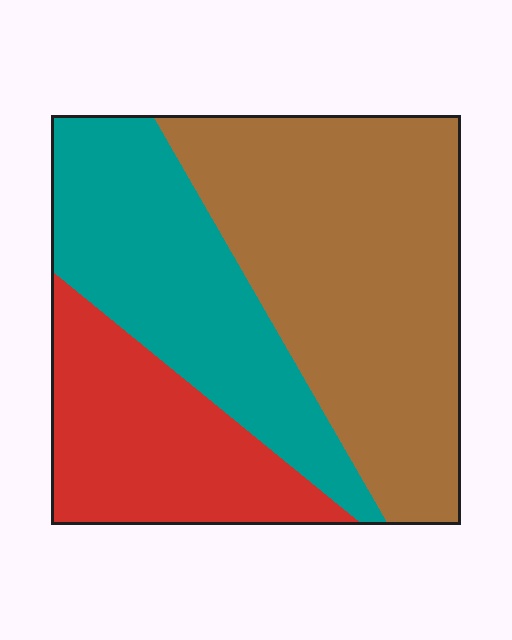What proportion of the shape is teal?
Teal covers roughly 30% of the shape.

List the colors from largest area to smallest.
From largest to smallest: brown, teal, red.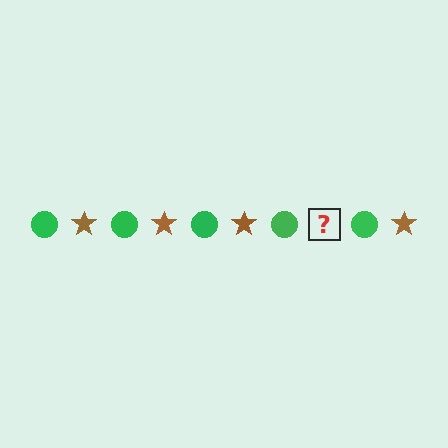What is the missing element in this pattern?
The missing element is a brown star.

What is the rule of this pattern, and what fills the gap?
The rule is that the pattern alternates between green circle and brown star. The gap should be filled with a brown star.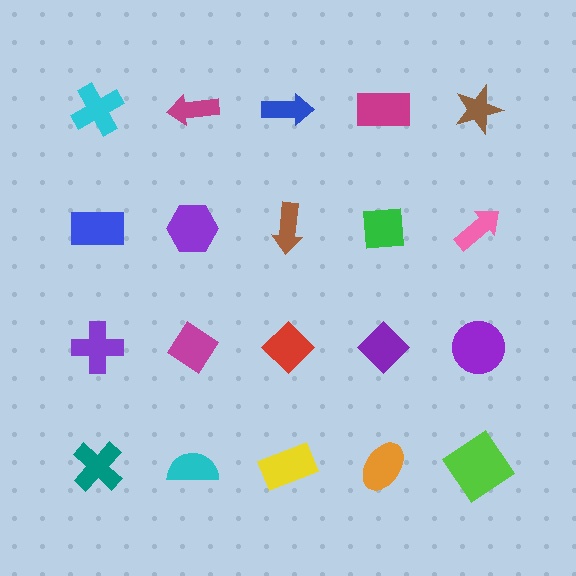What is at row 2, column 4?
A green square.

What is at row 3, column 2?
A magenta diamond.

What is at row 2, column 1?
A blue rectangle.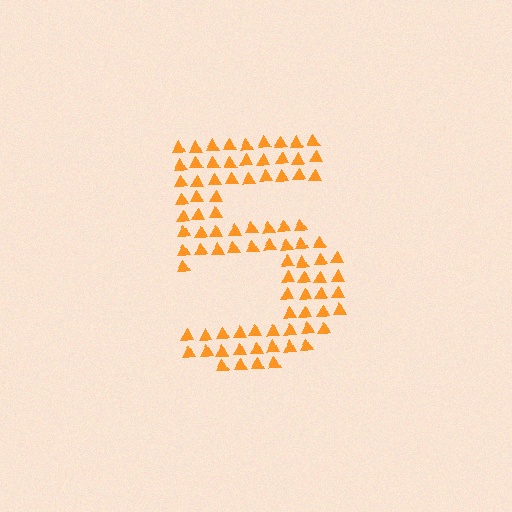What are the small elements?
The small elements are triangles.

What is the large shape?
The large shape is the digit 5.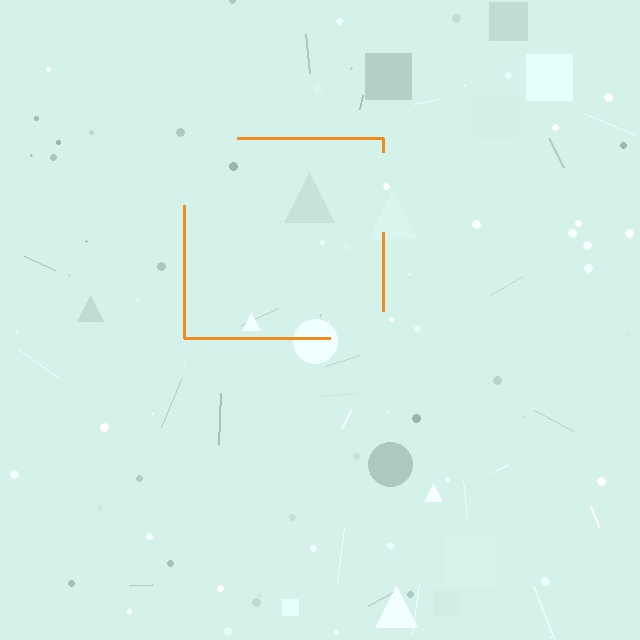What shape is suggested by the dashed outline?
The dashed outline suggests a square.